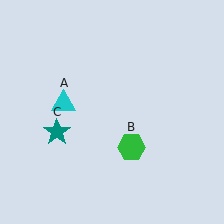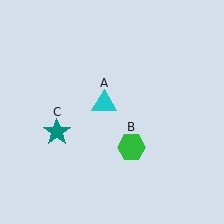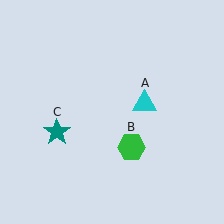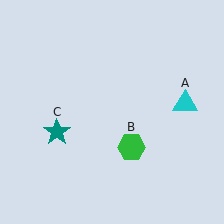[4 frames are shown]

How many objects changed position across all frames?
1 object changed position: cyan triangle (object A).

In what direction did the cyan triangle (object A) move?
The cyan triangle (object A) moved right.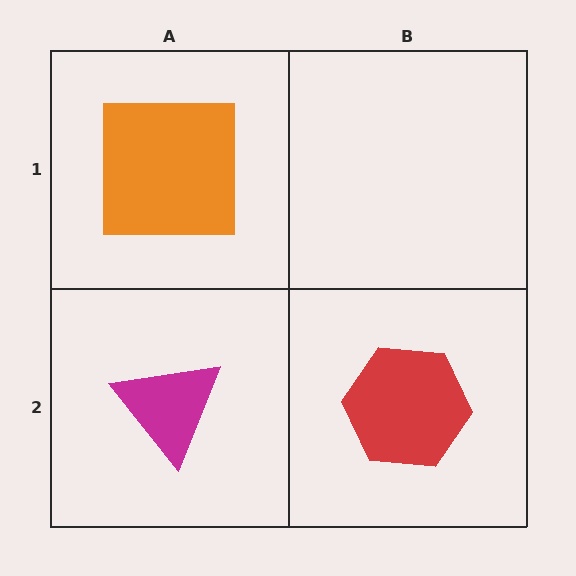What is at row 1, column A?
An orange square.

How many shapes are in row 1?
1 shape.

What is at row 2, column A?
A magenta triangle.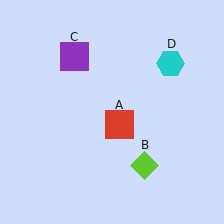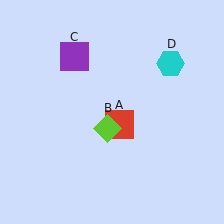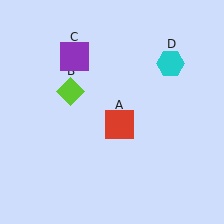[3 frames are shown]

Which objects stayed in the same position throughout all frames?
Red square (object A) and purple square (object C) and cyan hexagon (object D) remained stationary.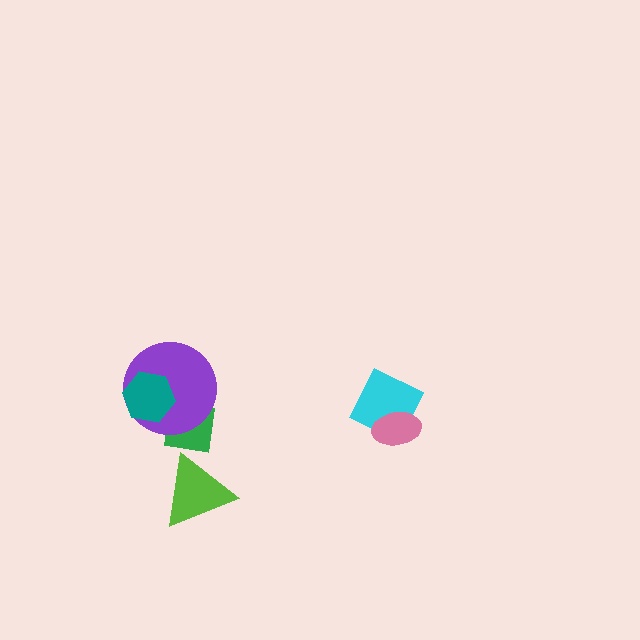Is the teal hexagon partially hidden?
No, no other shape covers it.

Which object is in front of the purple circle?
The teal hexagon is in front of the purple circle.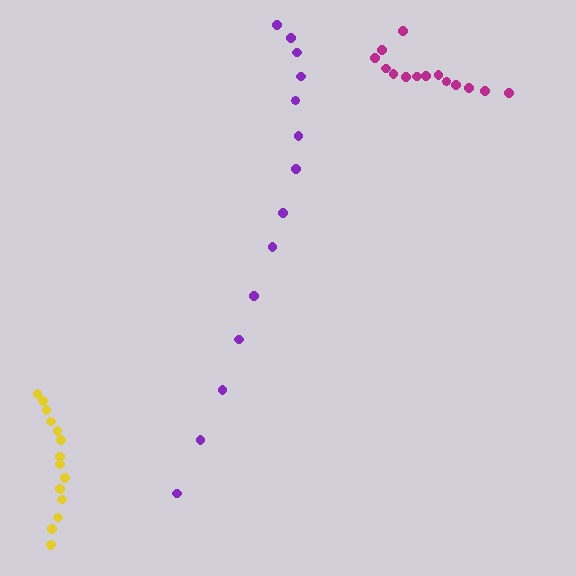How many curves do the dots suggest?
There are 3 distinct paths.